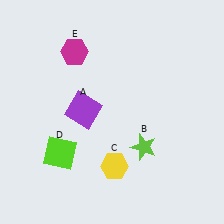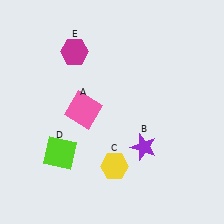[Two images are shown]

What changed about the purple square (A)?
In Image 1, A is purple. In Image 2, it changed to pink.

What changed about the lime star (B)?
In Image 1, B is lime. In Image 2, it changed to purple.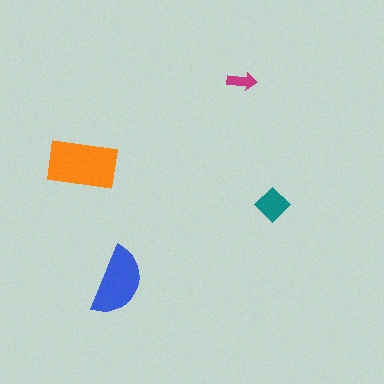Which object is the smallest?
The magenta arrow.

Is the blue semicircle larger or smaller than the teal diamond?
Larger.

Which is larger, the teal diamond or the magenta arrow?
The teal diamond.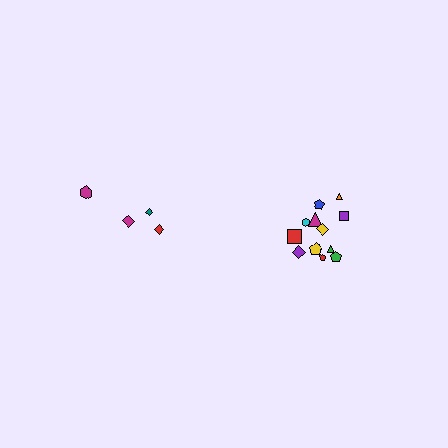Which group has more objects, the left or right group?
The right group.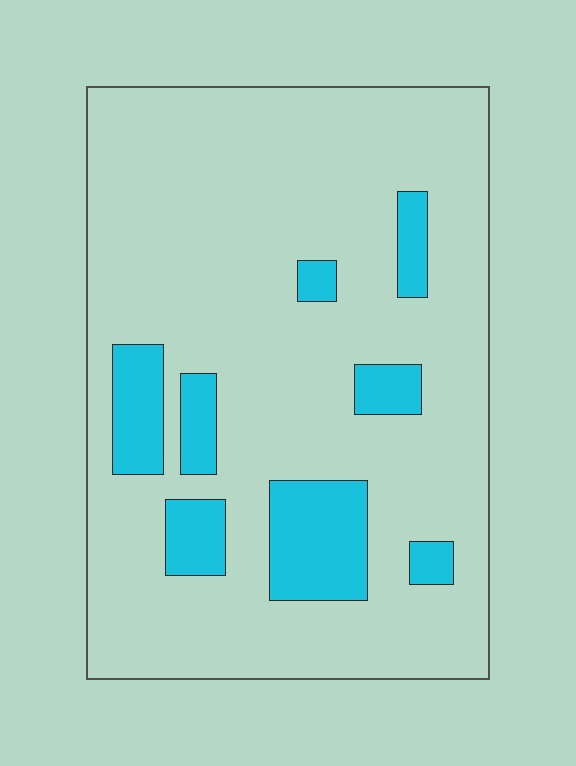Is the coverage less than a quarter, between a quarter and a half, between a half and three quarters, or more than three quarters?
Less than a quarter.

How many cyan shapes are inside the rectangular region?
8.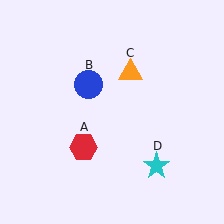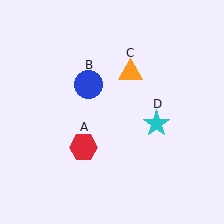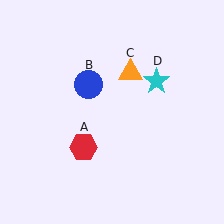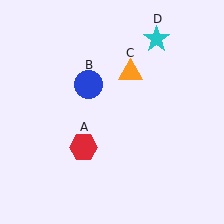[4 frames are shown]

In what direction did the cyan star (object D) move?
The cyan star (object D) moved up.